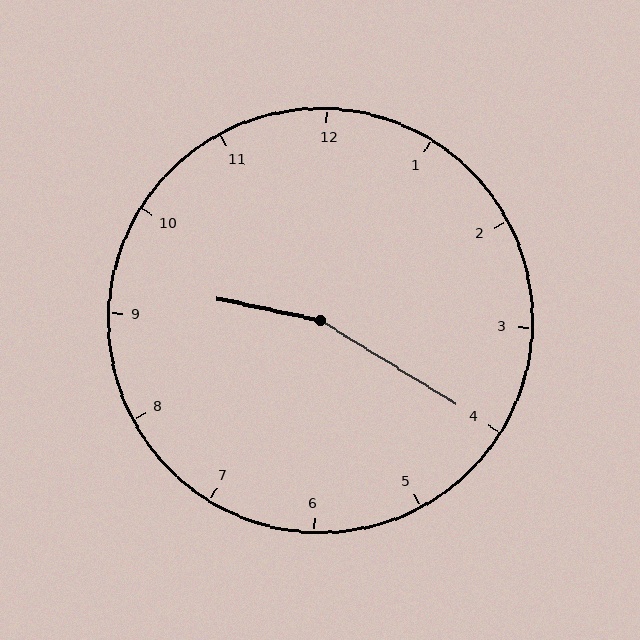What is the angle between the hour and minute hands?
Approximately 160 degrees.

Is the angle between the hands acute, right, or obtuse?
It is obtuse.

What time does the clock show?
9:20.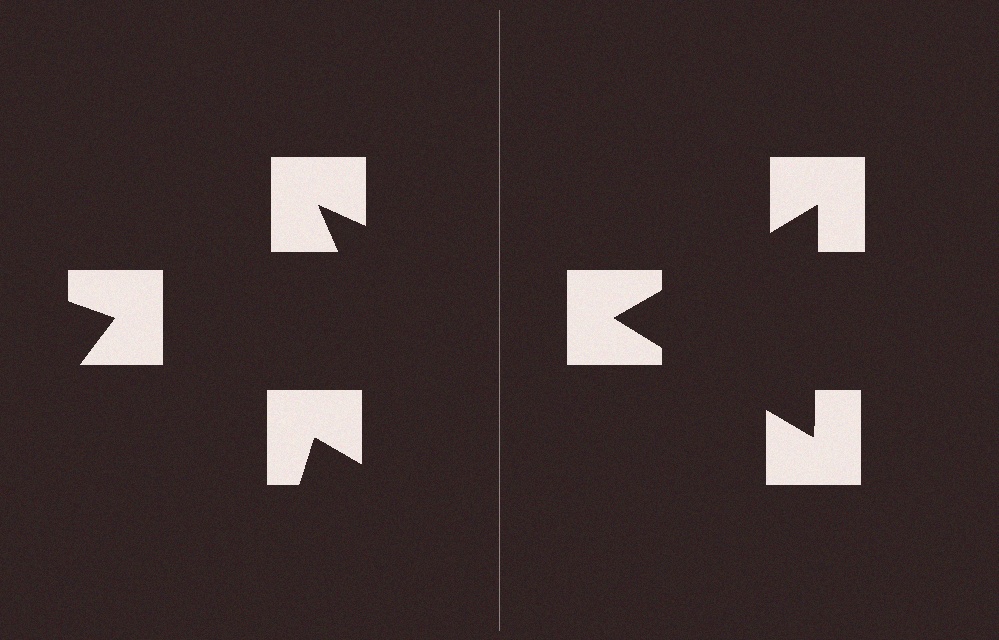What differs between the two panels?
The notched squares are positioned identically on both sides; only the wedge orientations differ. On the right they align to a triangle; on the left they are misaligned.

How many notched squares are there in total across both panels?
6 — 3 on each side.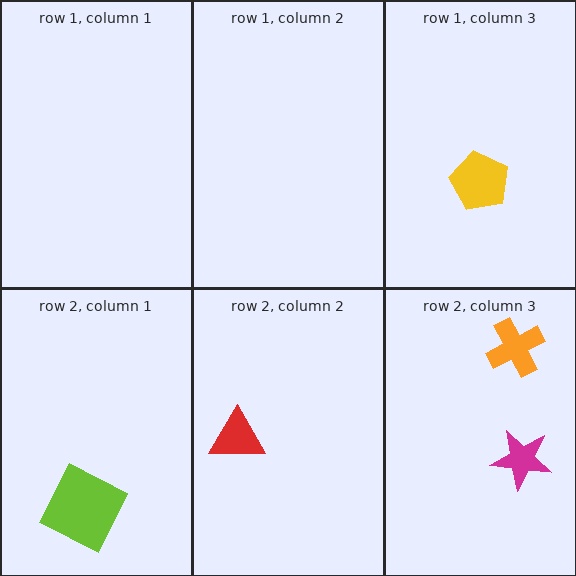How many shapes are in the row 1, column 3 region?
1.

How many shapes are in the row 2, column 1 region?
1.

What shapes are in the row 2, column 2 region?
The red triangle.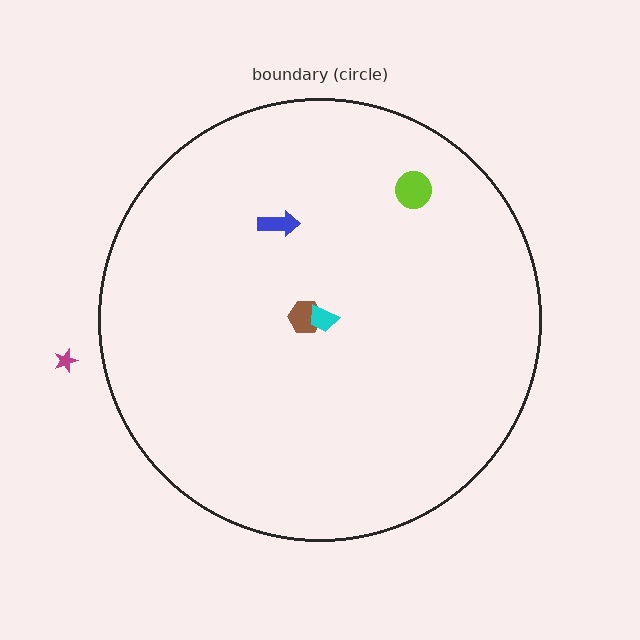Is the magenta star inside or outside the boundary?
Outside.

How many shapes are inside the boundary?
4 inside, 1 outside.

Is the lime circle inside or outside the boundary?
Inside.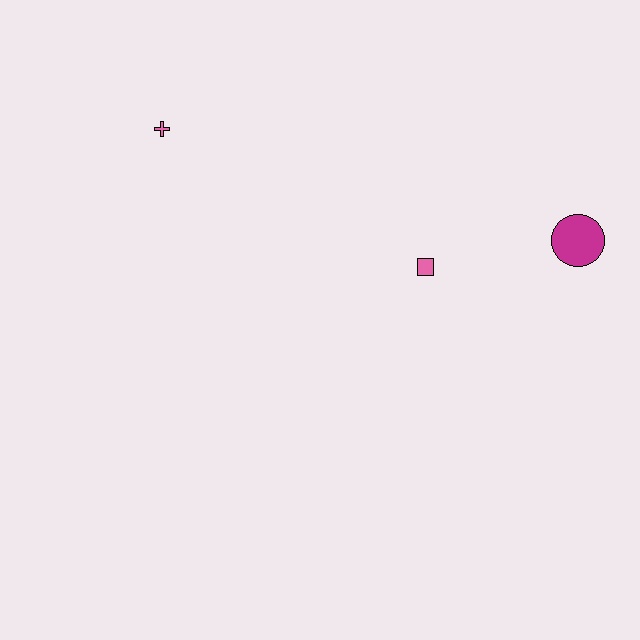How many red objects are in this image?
There are no red objects.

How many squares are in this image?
There is 1 square.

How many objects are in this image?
There are 3 objects.